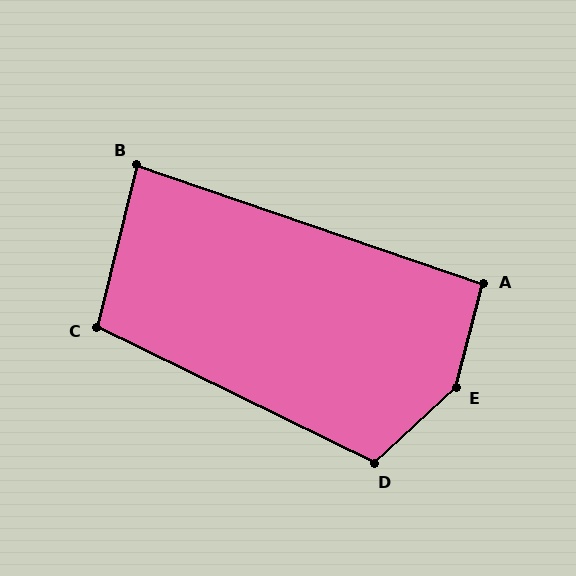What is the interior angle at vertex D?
Approximately 111 degrees (obtuse).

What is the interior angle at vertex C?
Approximately 102 degrees (obtuse).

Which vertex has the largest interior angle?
E, at approximately 148 degrees.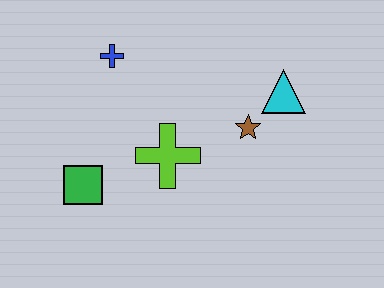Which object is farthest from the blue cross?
The cyan triangle is farthest from the blue cross.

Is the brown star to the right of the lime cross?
Yes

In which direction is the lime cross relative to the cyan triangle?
The lime cross is to the left of the cyan triangle.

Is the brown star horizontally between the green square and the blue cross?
No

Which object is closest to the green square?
The lime cross is closest to the green square.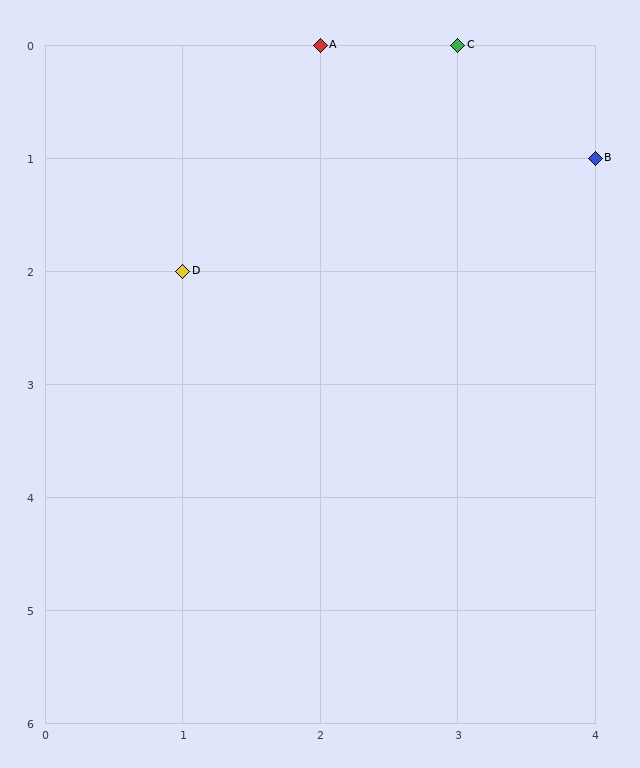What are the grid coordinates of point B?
Point B is at grid coordinates (4, 1).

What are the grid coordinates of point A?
Point A is at grid coordinates (2, 0).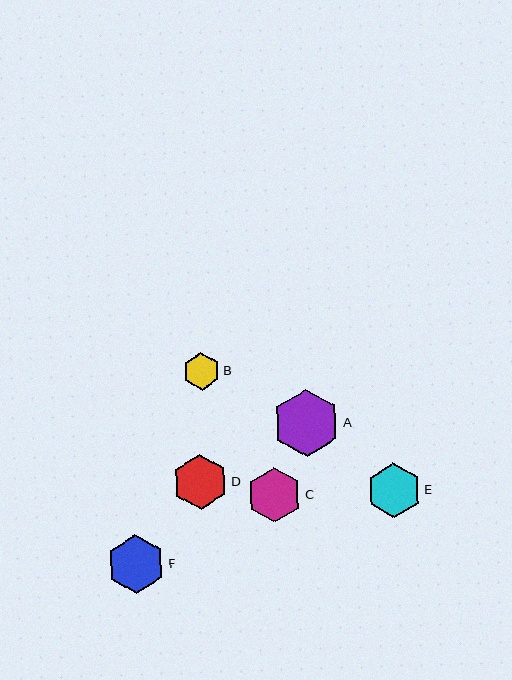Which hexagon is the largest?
Hexagon A is the largest with a size of approximately 67 pixels.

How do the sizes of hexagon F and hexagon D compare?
Hexagon F and hexagon D are approximately the same size.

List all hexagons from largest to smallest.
From largest to smallest: A, F, D, C, E, B.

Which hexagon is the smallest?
Hexagon B is the smallest with a size of approximately 38 pixels.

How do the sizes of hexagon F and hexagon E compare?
Hexagon F and hexagon E are approximately the same size.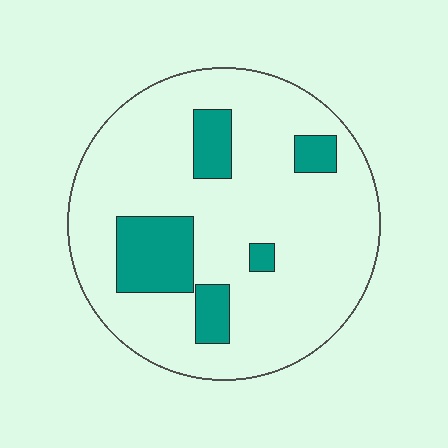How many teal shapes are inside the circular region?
5.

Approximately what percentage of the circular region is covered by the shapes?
Approximately 15%.